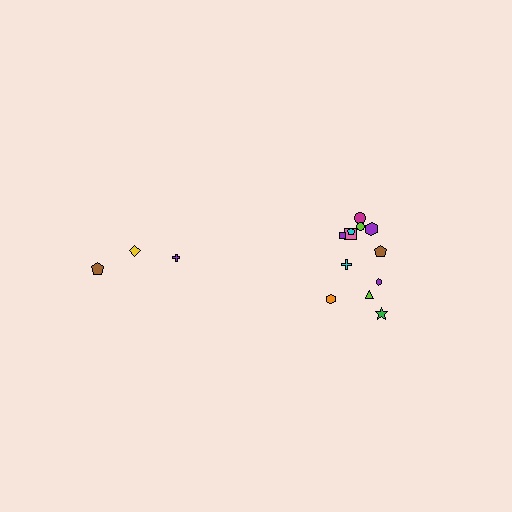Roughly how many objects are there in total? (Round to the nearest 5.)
Roughly 15 objects in total.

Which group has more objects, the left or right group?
The right group.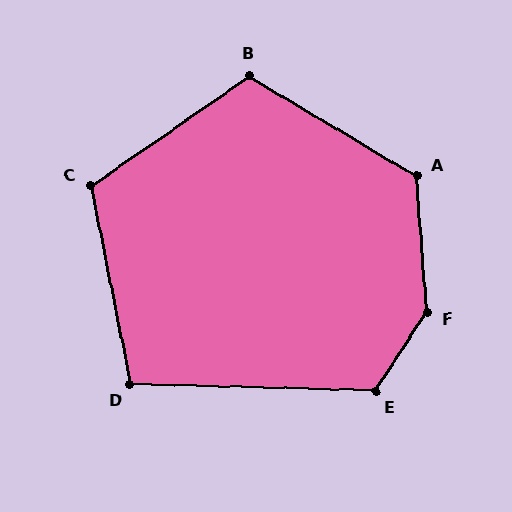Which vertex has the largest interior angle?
F, at approximately 143 degrees.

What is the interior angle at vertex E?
Approximately 122 degrees (obtuse).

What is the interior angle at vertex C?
Approximately 113 degrees (obtuse).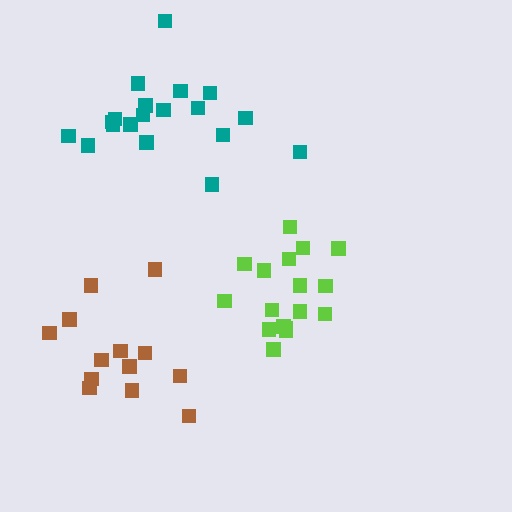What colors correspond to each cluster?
The clusters are colored: teal, lime, brown.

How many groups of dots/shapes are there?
There are 3 groups.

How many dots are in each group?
Group 1: 19 dots, Group 2: 17 dots, Group 3: 13 dots (49 total).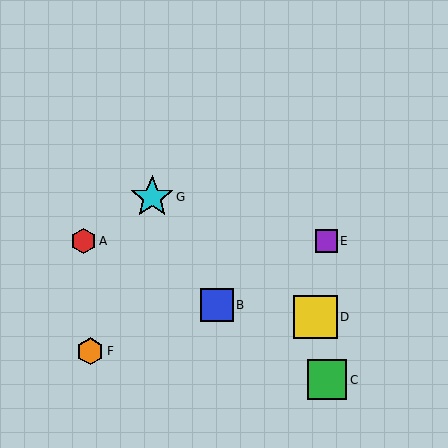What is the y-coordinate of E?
Object E is at y≈241.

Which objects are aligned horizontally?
Objects A, E are aligned horizontally.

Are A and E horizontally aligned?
Yes, both are at y≈241.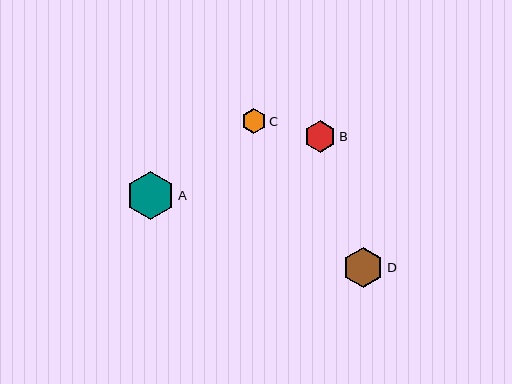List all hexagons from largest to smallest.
From largest to smallest: A, D, B, C.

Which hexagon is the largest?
Hexagon A is the largest with a size of approximately 48 pixels.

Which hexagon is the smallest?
Hexagon C is the smallest with a size of approximately 25 pixels.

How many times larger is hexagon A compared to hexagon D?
Hexagon A is approximately 1.2 times the size of hexagon D.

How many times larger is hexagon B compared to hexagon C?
Hexagon B is approximately 1.3 times the size of hexagon C.